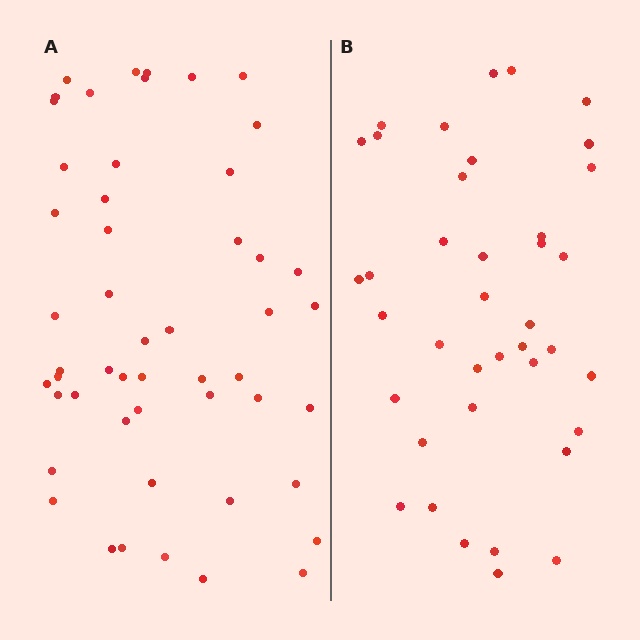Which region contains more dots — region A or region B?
Region A (the left region) has more dots.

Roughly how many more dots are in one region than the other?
Region A has roughly 12 or so more dots than region B.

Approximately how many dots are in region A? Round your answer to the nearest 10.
About 50 dots. (The exact count is 51, which rounds to 50.)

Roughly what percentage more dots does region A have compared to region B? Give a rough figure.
About 30% more.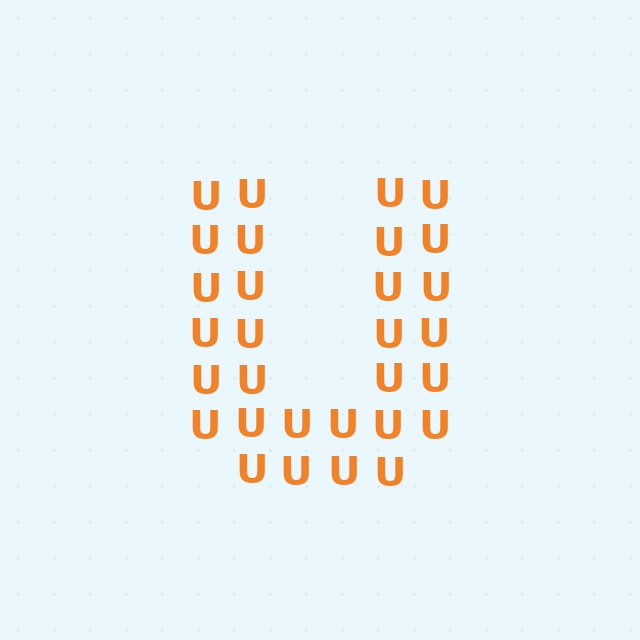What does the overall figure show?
The overall figure shows the letter U.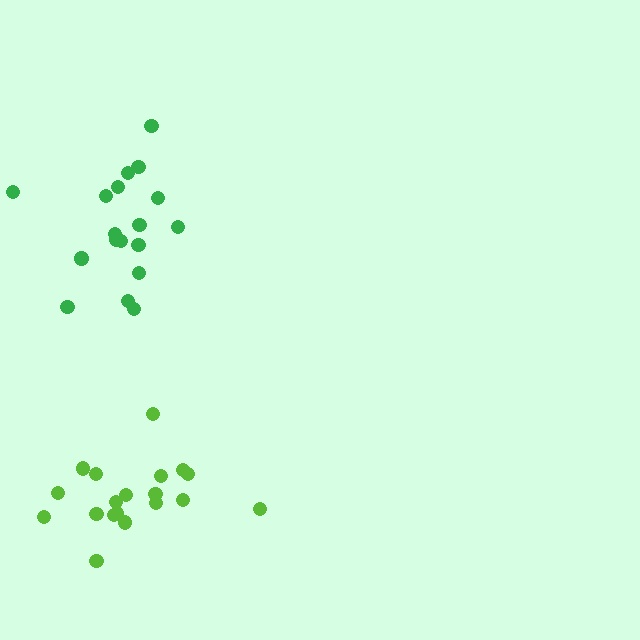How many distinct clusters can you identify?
There are 2 distinct clusters.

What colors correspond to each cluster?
The clusters are colored: green, lime.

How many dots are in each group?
Group 1: 18 dots, Group 2: 19 dots (37 total).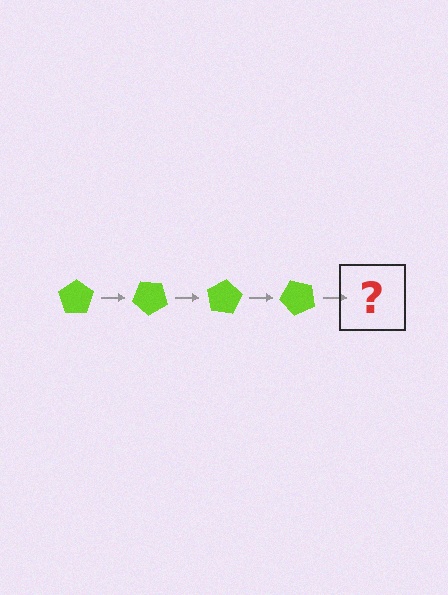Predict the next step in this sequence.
The next step is a lime pentagon rotated 160 degrees.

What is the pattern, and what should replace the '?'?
The pattern is that the pentagon rotates 40 degrees each step. The '?' should be a lime pentagon rotated 160 degrees.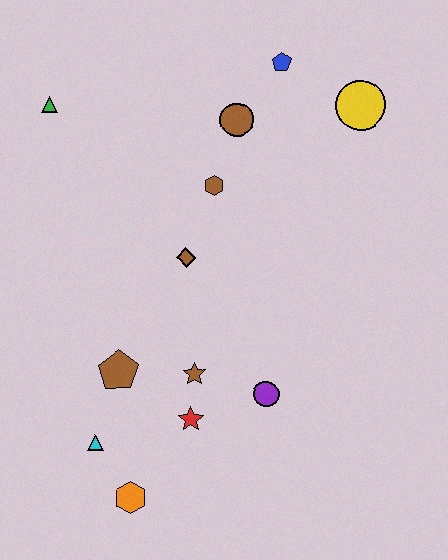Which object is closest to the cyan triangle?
The orange hexagon is closest to the cyan triangle.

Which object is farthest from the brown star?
The blue pentagon is farthest from the brown star.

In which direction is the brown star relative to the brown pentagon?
The brown star is to the right of the brown pentagon.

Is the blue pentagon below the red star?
No